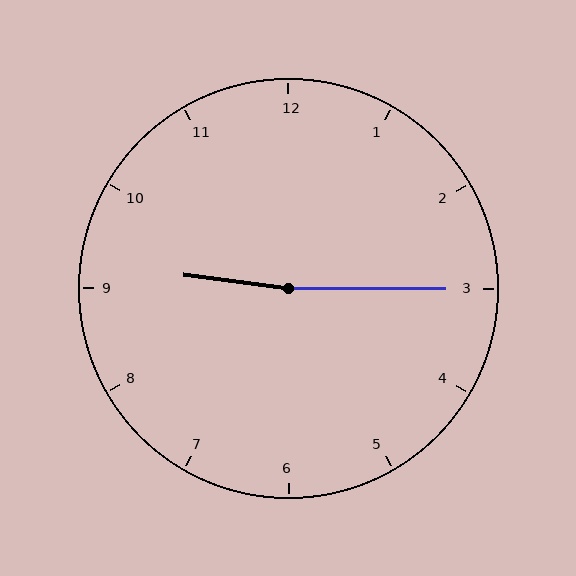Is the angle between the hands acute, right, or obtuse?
It is obtuse.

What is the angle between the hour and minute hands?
Approximately 172 degrees.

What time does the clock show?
9:15.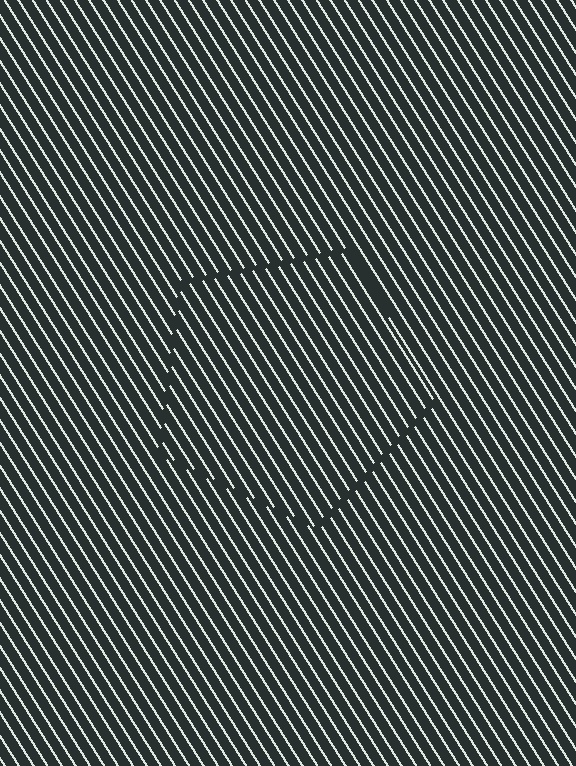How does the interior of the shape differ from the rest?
The interior of the shape contains the same grating, shifted by half a period — the contour is defined by the phase discontinuity where line-ends from the inner and outer gratings abut.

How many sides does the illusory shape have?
5 sides — the line-ends trace a pentagon.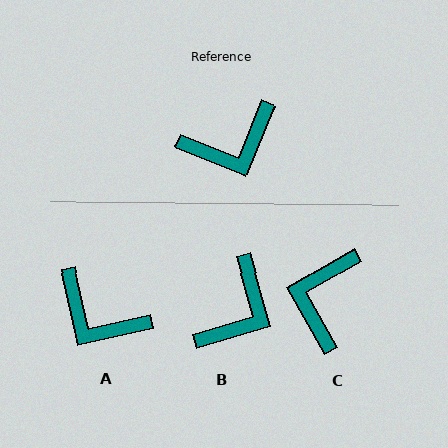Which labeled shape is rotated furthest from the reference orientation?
C, about 128 degrees away.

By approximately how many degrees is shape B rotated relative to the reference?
Approximately 38 degrees counter-clockwise.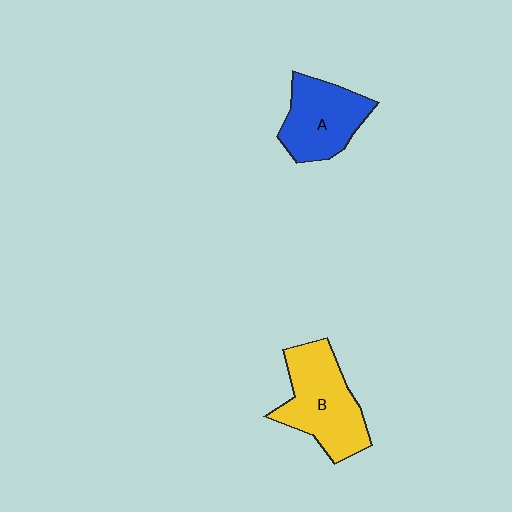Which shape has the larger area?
Shape B (yellow).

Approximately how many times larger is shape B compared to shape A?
Approximately 1.2 times.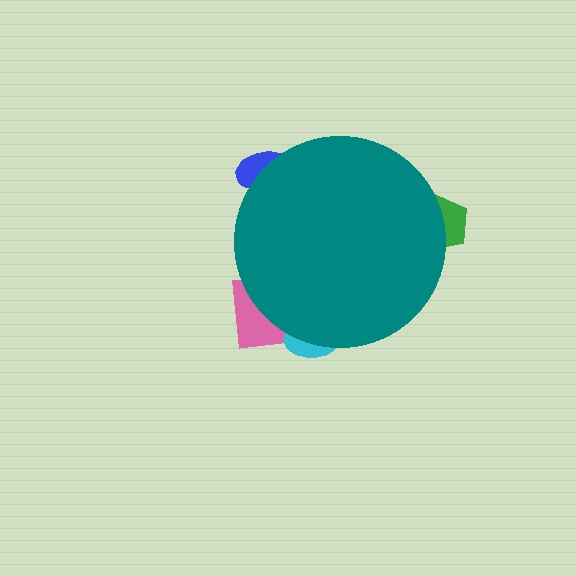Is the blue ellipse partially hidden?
Yes, the blue ellipse is partially hidden behind the teal circle.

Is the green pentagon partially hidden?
Yes, the green pentagon is partially hidden behind the teal circle.